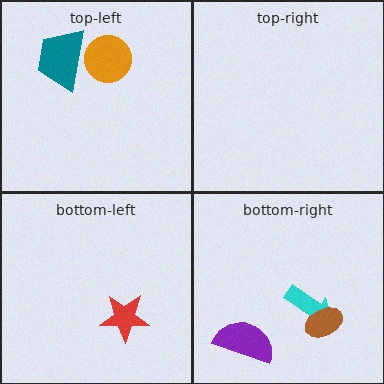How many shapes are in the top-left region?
2.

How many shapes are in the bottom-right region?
3.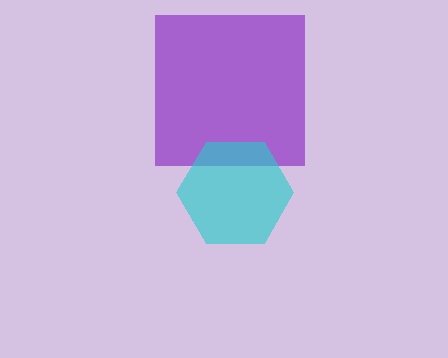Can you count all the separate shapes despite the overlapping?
Yes, there are 2 separate shapes.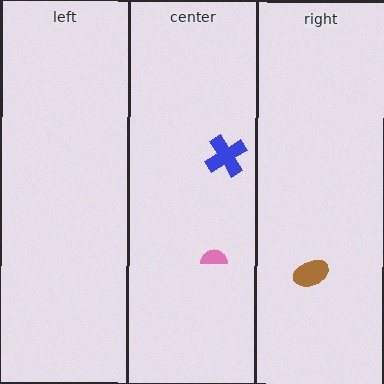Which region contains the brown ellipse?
The right region.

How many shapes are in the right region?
1.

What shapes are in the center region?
The blue cross, the pink semicircle.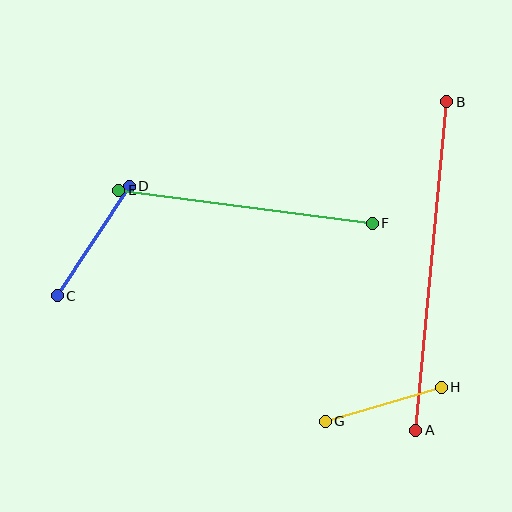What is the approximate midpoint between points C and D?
The midpoint is at approximately (93, 241) pixels.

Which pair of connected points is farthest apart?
Points A and B are farthest apart.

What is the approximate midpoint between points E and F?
The midpoint is at approximately (245, 207) pixels.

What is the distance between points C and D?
The distance is approximately 131 pixels.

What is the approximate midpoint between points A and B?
The midpoint is at approximately (431, 266) pixels.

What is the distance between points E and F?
The distance is approximately 256 pixels.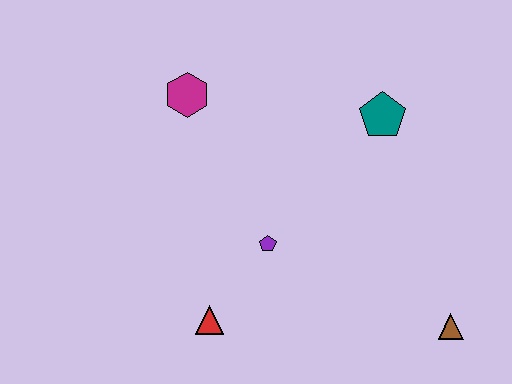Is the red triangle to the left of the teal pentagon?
Yes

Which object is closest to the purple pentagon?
The red triangle is closest to the purple pentagon.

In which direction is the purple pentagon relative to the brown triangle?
The purple pentagon is to the left of the brown triangle.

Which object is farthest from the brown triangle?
The magenta hexagon is farthest from the brown triangle.